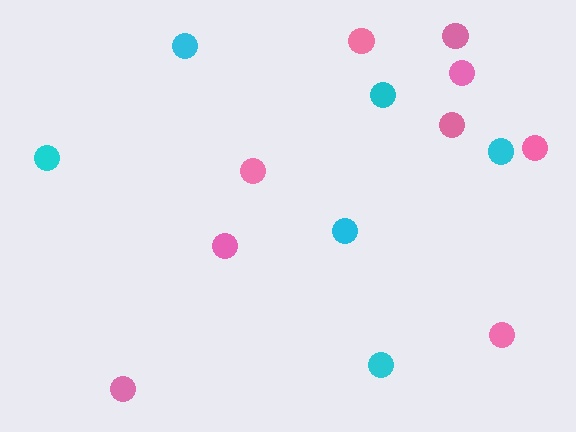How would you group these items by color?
There are 2 groups: one group of cyan circles (6) and one group of pink circles (9).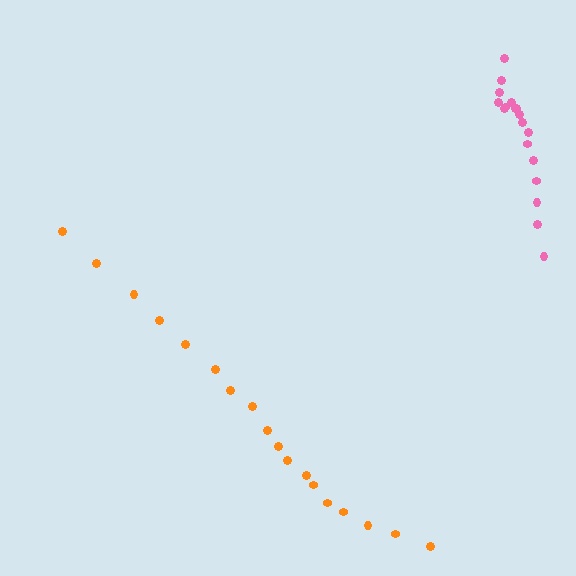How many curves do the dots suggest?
There are 2 distinct paths.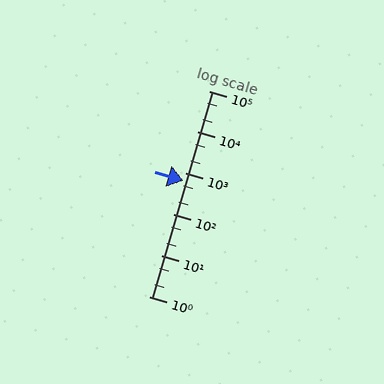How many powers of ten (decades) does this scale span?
The scale spans 5 decades, from 1 to 100000.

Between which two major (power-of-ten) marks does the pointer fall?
The pointer is between 100 and 1000.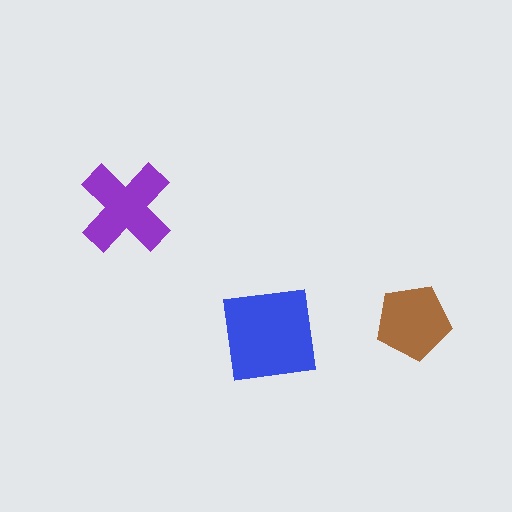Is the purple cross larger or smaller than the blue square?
Smaller.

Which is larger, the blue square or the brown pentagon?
The blue square.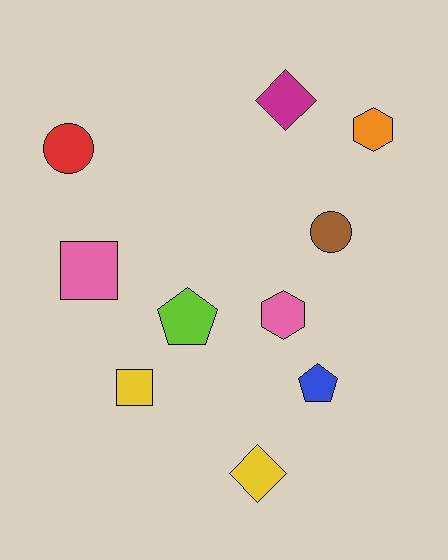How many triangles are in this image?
There are no triangles.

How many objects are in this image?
There are 10 objects.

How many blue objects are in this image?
There is 1 blue object.